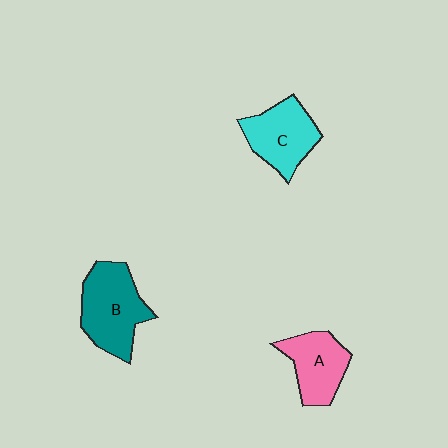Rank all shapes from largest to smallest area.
From largest to smallest: B (teal), C (cyan), A (pink).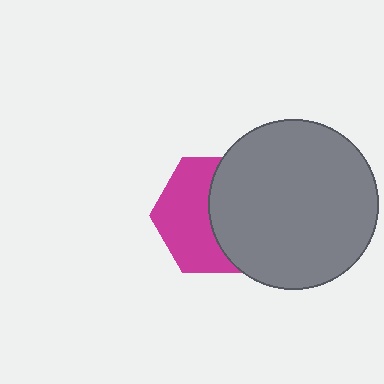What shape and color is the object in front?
The object in front is a gray circle.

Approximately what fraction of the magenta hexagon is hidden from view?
Roughly 49% of the magenta hexagon is hidden behind the gray circle.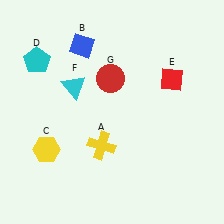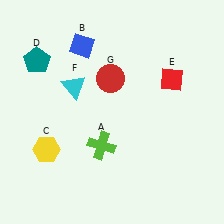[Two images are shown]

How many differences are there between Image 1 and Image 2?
There are 2 differences between the two images.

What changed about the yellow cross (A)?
In Image 1, A is yellow. In Image 2, it changed to lime.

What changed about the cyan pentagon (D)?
In Image 1, D is cyan. In Image 2, it changed to teal.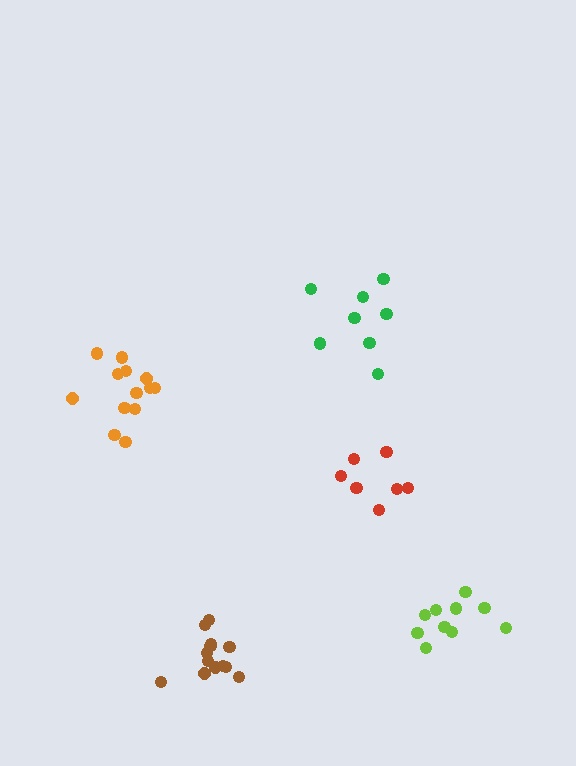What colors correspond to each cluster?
The clusters are colored: orange, red, brown, lime, green.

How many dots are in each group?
Group 1: 13 dots, Group 2: 7 dots, Group 3: 13 dots, Group 4: 10 dots, Group 5: 8 dots (51 total).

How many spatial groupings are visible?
There are 5 spatial groupings.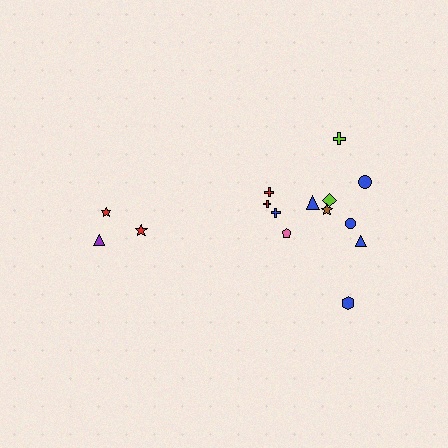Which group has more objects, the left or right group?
The right group.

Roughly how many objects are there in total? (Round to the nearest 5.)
Roughly 15 objects in total.